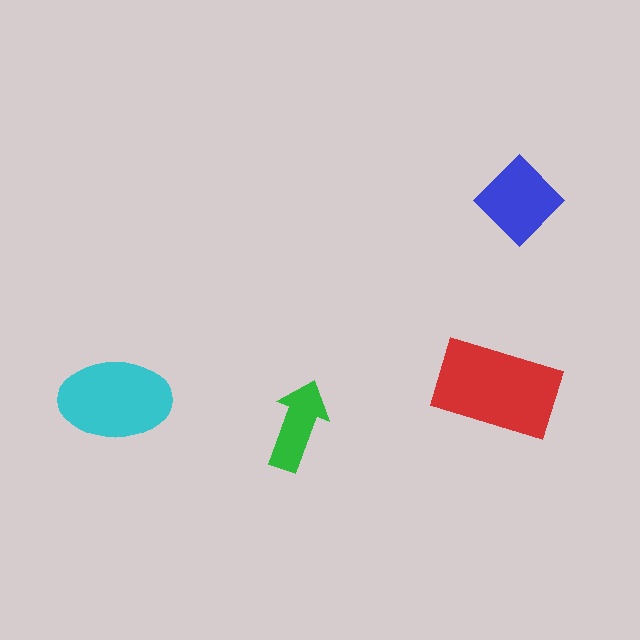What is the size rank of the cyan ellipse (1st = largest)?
2nd.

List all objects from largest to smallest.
The red rectangle, the cyan ellipse, the blue diamond, the green arrow.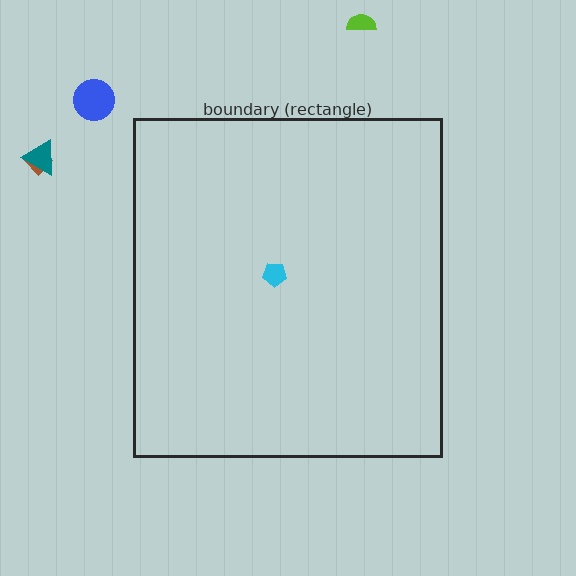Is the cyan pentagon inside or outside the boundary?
Inside.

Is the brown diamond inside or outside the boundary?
Outside.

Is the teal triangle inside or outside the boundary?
Outside.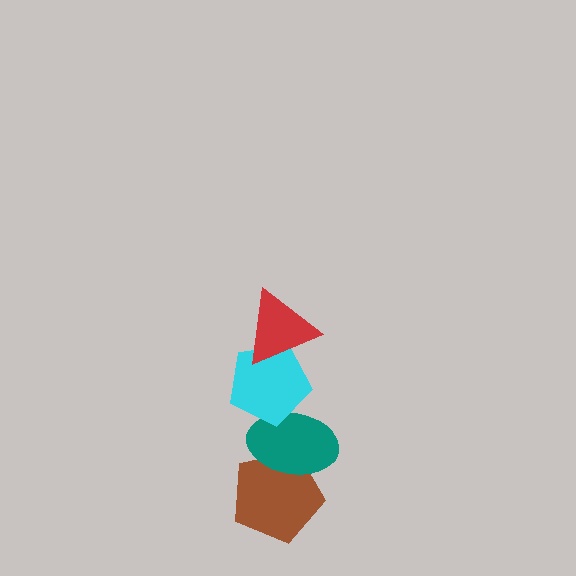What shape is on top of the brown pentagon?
The teal ellipse is on top of the brown pentagon.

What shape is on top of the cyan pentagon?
The red triangle is on top of the cyan pentagon.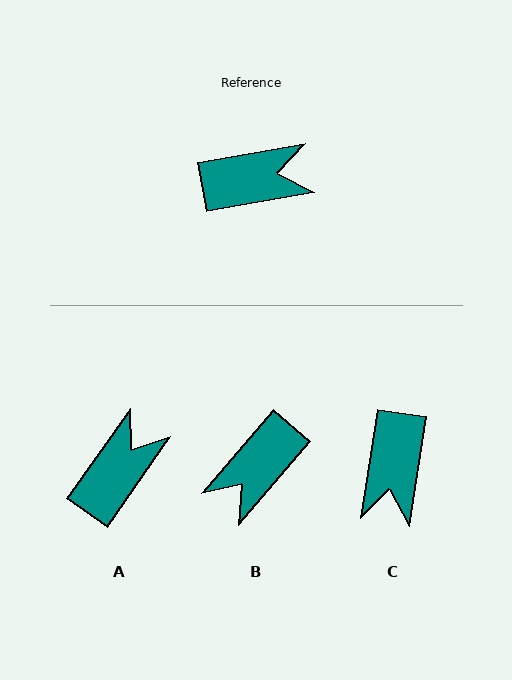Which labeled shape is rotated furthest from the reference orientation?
B, about 141 degrees away.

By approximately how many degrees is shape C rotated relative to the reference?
Approximately 109 degrees clockwise.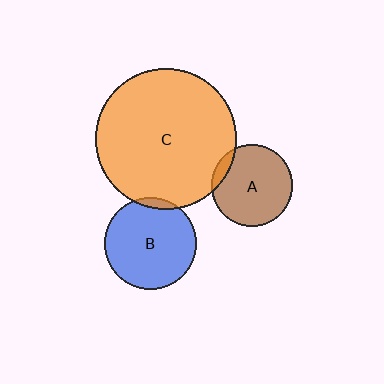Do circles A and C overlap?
Yes.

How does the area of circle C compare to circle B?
Approximately 2.3 times.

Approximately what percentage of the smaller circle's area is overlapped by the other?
Approximately 10%.